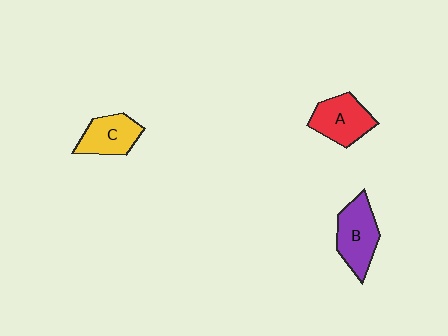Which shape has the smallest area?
Shape C (yellow).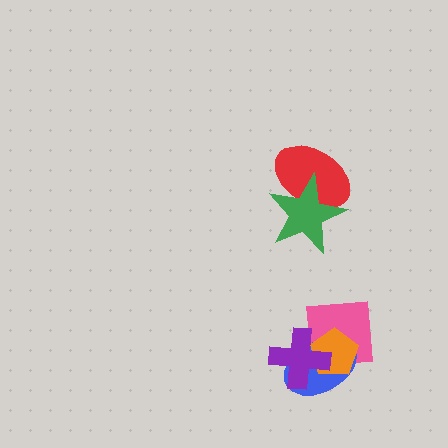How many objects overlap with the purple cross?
3 objects overlap with the purple cross.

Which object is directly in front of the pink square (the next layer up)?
The blue ellipse is directly in front of the pink square.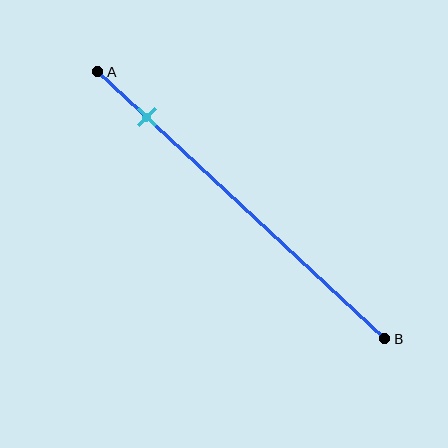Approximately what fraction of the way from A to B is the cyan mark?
The cyan mark is approximately 15% of the way from A to B.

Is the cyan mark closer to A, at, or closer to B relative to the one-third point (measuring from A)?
The cyan mark is closer to point A than the one-third point of segment AB.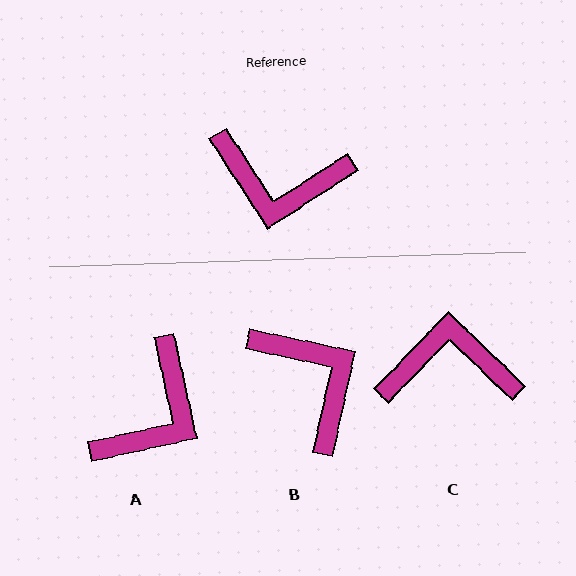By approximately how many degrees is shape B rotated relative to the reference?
Approximately 135 degrees counter-clockwise.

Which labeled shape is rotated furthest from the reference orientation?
C, about 167 degrees away.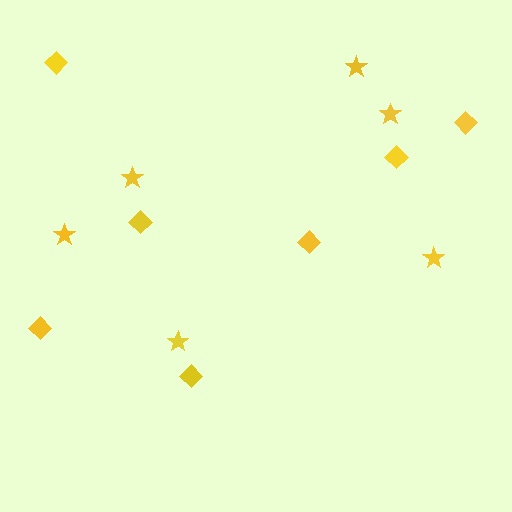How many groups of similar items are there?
There are 2 groups: one group of stars (6) and one group of diamonds (7).